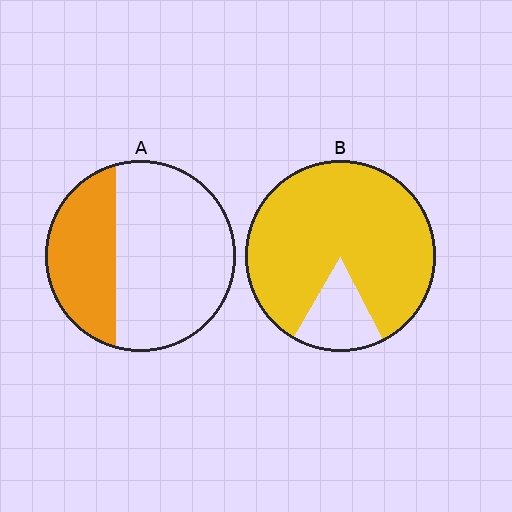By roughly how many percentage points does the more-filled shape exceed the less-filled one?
By roughly 50 percentage points (B over A).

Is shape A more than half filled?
No.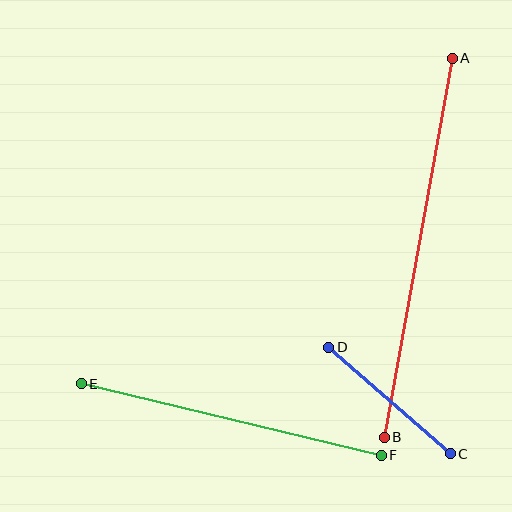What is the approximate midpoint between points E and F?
The midpoint is at approximately (231, 419) pixels.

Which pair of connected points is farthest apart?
Points A and B are farthest apart.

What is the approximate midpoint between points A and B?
The midpoint is at approximately (418, 248) pixels.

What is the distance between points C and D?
The distance is approximately 162 pixels.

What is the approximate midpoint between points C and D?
The midpoint is at approximately (390, 400) pixels.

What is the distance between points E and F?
The distance is approximately 308 pixels.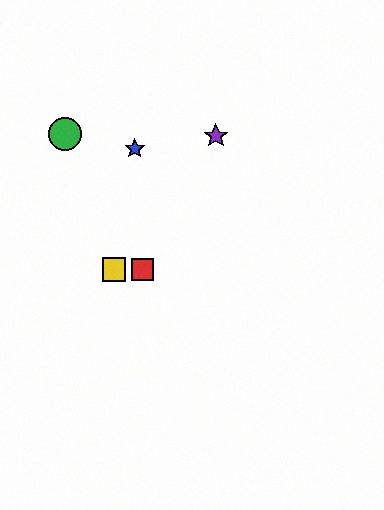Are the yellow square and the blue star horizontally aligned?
No, the yellow square is at y≈270 and the blue star is at y≈149.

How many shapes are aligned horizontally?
2 shapes (the red square, the yellow square) are aligned horizontally.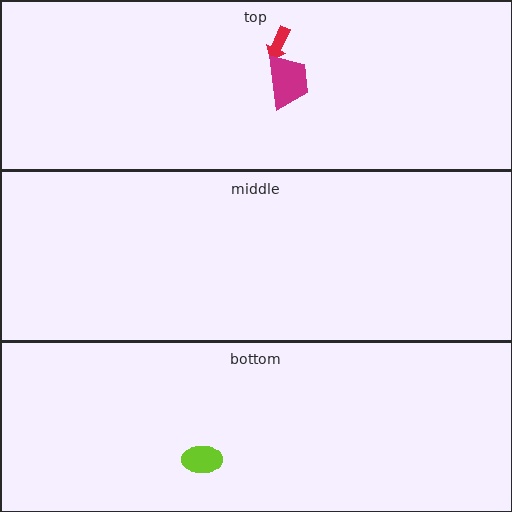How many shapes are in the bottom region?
1.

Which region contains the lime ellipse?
The bottom region.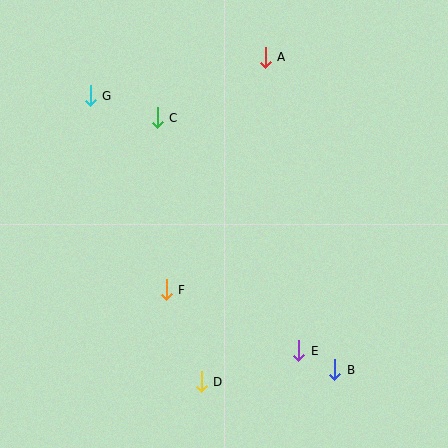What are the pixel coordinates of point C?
Point C is at (157, 118).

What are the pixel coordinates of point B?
Point B is at (335, 370).